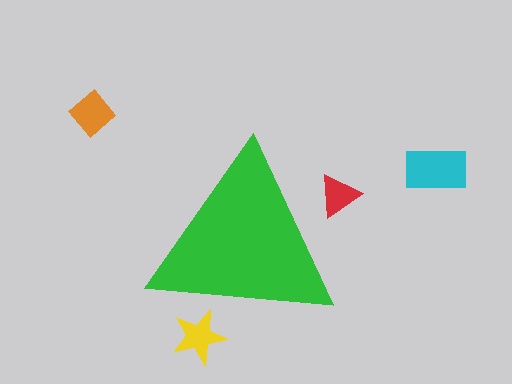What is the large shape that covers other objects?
A green triangle.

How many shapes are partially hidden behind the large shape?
2 shapes are partially hidden.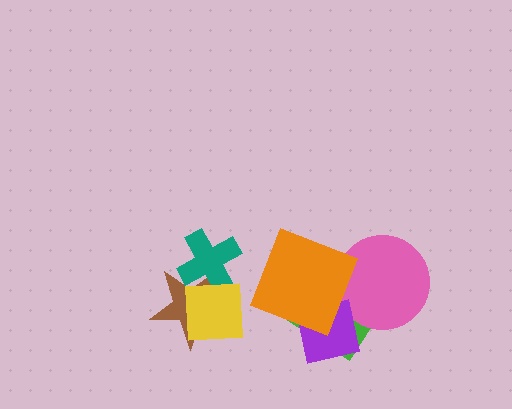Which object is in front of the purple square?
The orange square is in front of the purple square.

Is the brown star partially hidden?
Yes, it is partially covered by another shape.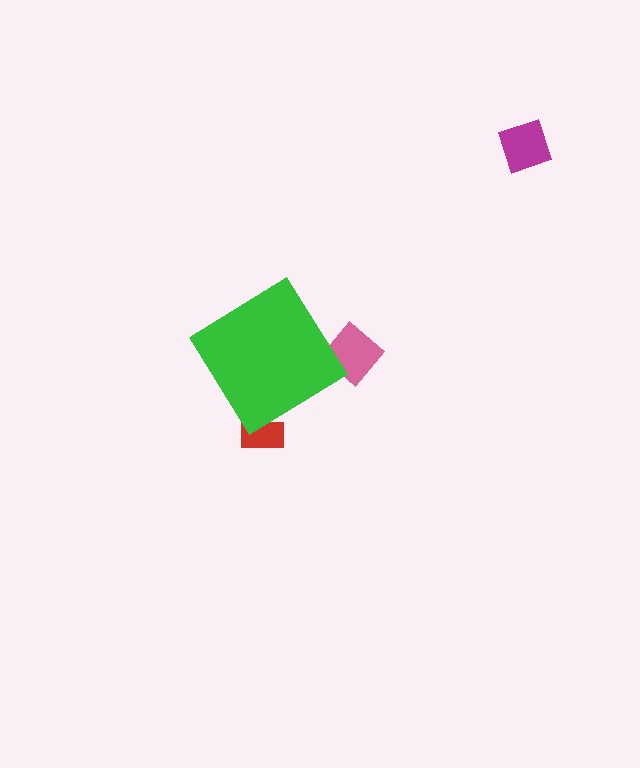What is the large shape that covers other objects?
A green diamond.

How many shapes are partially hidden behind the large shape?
2 shapes are partially hidden.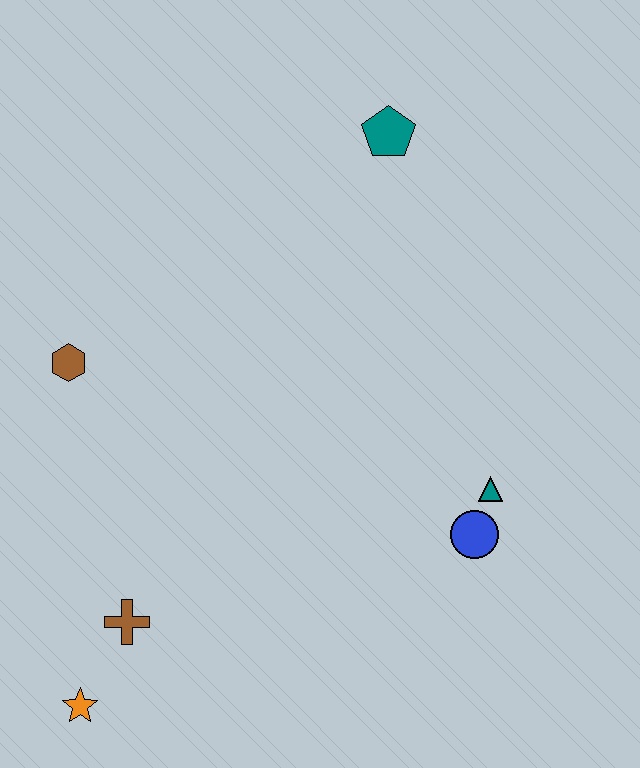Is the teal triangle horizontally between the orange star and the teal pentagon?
No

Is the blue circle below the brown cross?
No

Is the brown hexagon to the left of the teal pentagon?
Yes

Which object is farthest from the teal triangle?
The orange star is farthest from the teal triangle.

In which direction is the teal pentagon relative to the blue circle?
The teal pentagon is above the blue circle.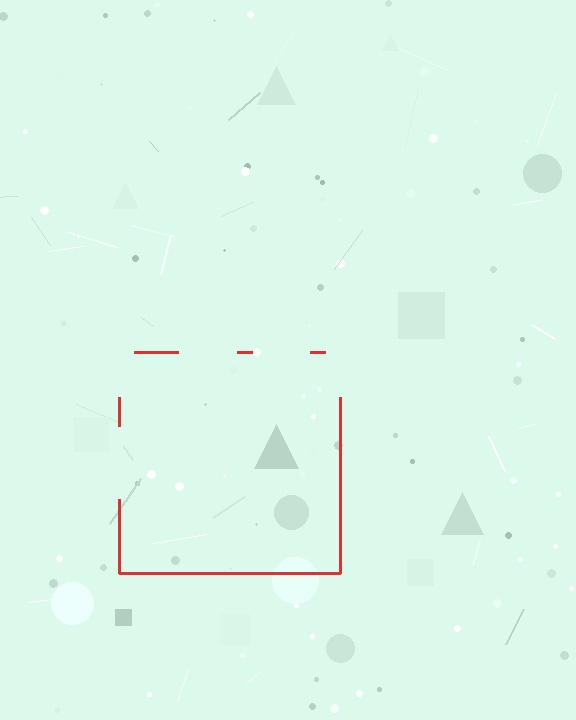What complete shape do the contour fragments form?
The contour fragments form a square.